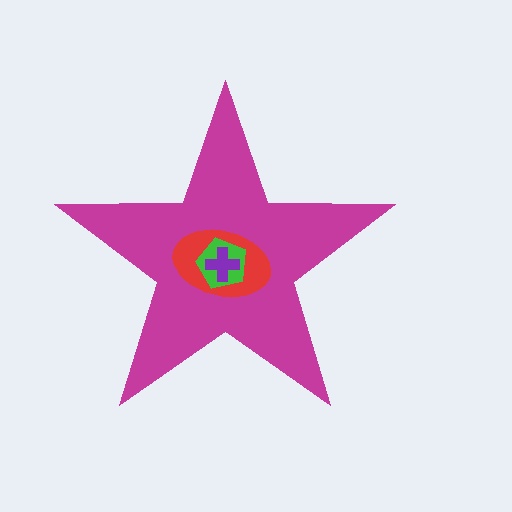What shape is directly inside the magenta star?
The red ellipse.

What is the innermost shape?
The purple cross.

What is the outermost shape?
The magenta star.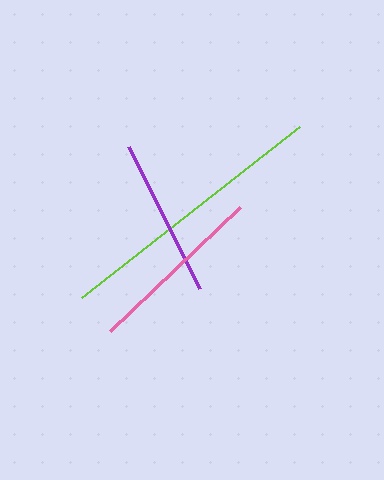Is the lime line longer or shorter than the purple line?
The lime line is longer than the purple line.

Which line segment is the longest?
The lime line is the longest at approximately 278 pixels.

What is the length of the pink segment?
The pink segment is approximately 180 pixels long.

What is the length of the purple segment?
The purple segment is approximately 158 pixels long.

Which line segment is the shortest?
The purple line is the shortest at approximately 158 pixels.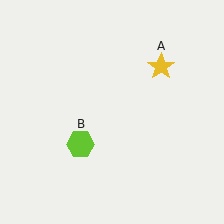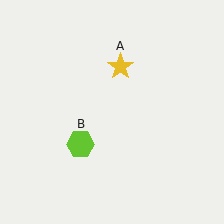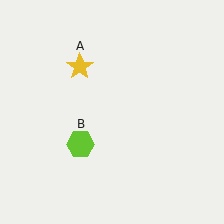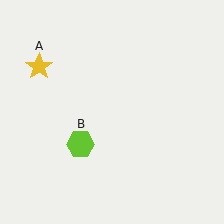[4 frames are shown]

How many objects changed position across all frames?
1 object changed position: yellow star (object A).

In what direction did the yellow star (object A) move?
The yellow star (object A) moved left.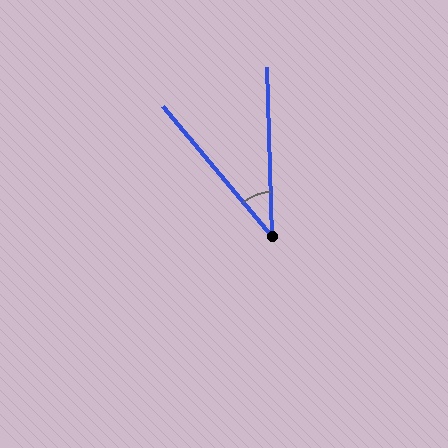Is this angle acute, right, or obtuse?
It is acute.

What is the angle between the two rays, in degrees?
Approximately 38 degrees.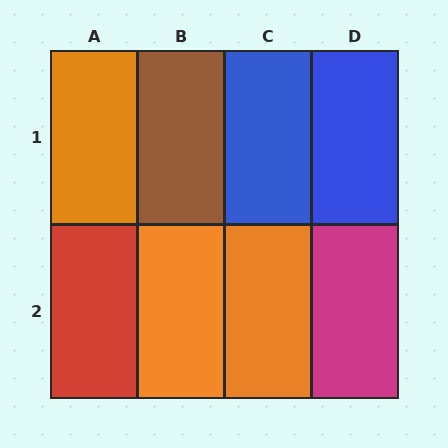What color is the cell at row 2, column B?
Orange.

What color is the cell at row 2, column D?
Magenta.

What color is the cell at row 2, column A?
Red.